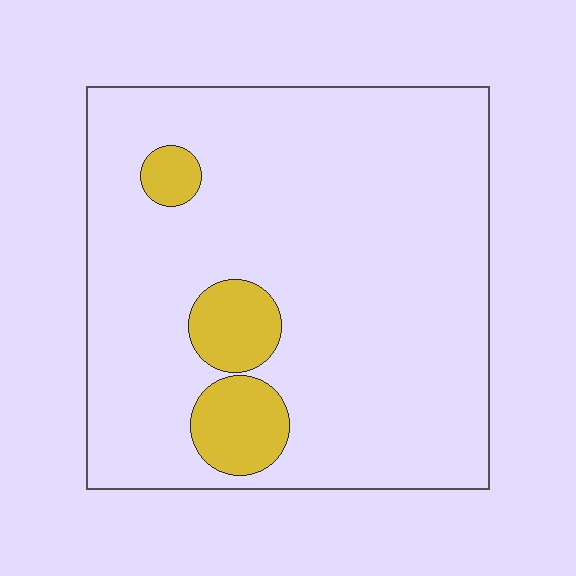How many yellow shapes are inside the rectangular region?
3.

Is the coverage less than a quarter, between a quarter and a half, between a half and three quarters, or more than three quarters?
Less than a quarter.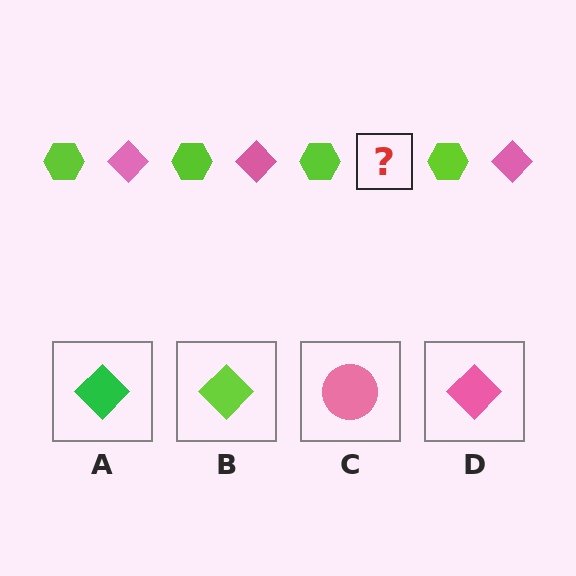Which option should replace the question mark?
Option D.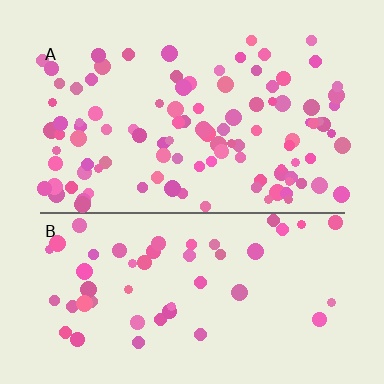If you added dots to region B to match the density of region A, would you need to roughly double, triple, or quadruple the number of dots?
Approximately double.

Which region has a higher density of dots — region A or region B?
A (the top).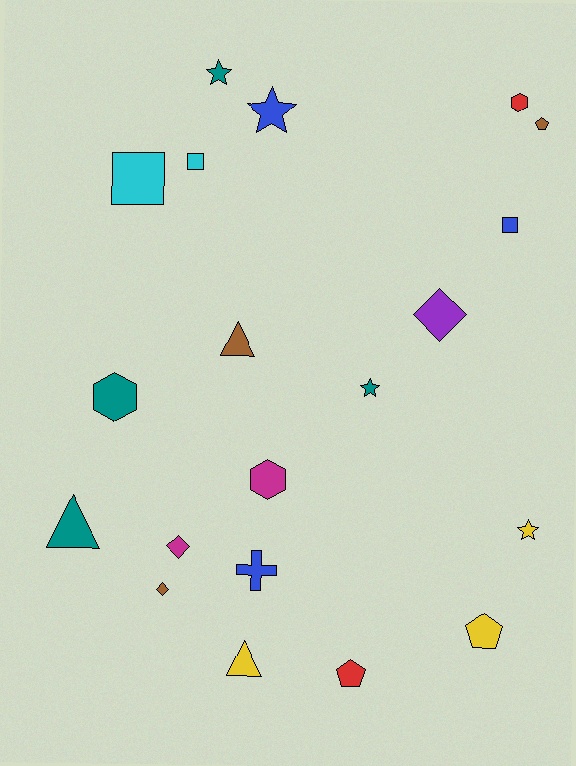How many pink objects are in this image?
There are no pink objects.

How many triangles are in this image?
There are 3 triangles.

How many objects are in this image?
There are 20 objects.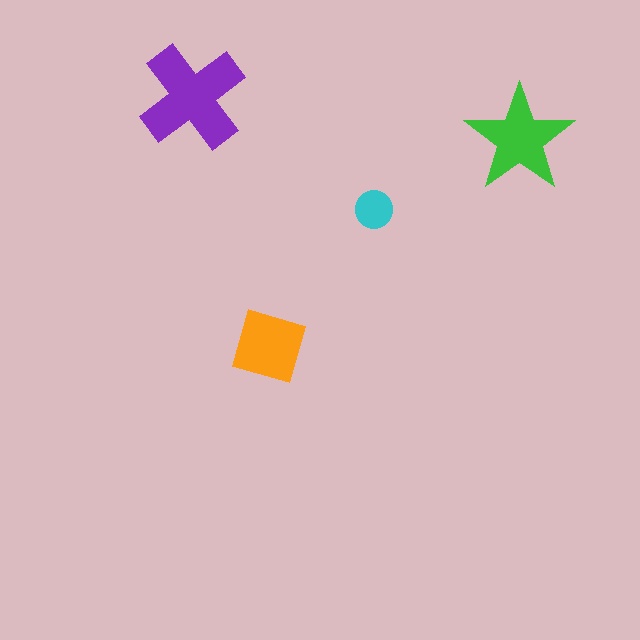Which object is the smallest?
The cyan circle.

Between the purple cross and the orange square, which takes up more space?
The purple cross.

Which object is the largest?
The purple cross.